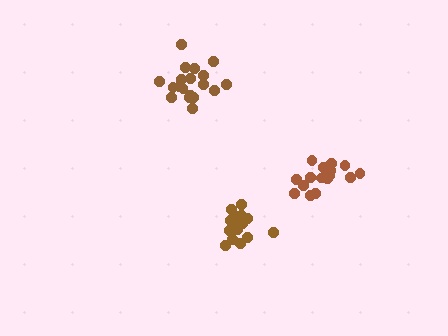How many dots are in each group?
Group 1: 16 dots, Group 2: 17 dots, Group 3: 19 dots (52 total).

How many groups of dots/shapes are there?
There are 3 groups.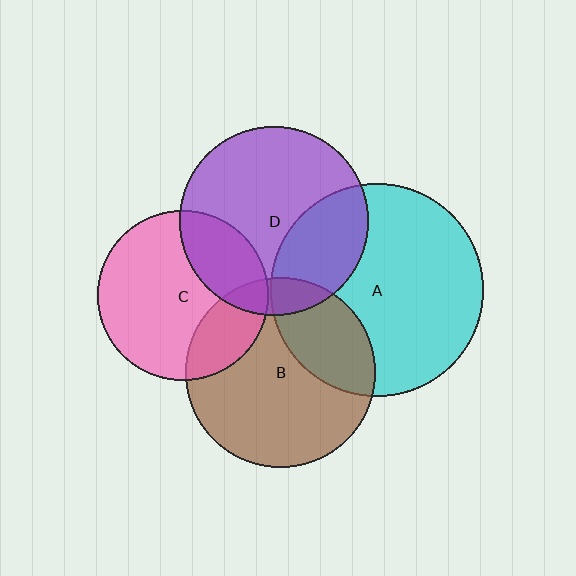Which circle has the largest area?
Circle A (cyan).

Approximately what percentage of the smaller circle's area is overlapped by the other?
Approximately 30%.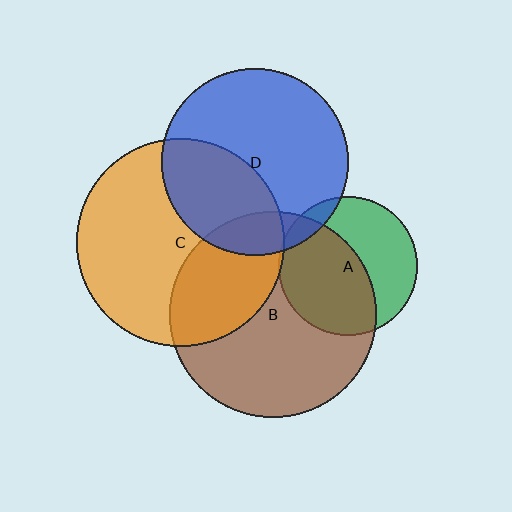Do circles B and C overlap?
Yes.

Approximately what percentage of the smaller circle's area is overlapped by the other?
Approximately 30%.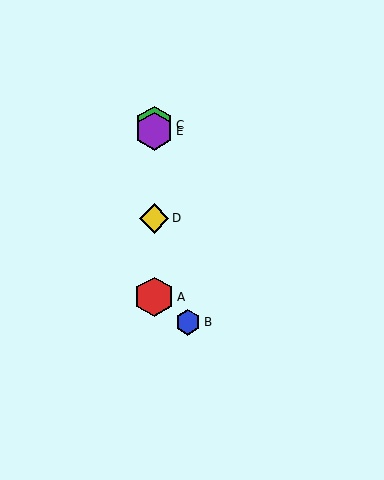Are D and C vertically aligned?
Yes, both are at x≈154.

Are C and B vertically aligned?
No, C is at x≈154 and B is at x≈188.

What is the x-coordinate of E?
Object E is at x≈154.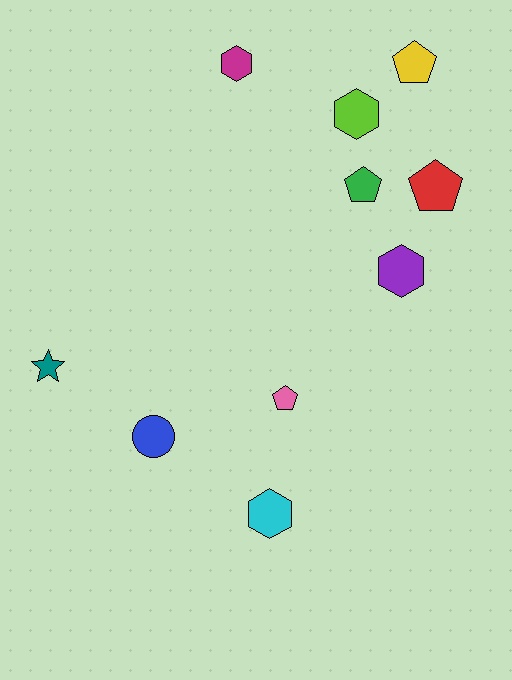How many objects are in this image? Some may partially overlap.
There are 10 objects.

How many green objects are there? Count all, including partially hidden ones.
There is 1 green object.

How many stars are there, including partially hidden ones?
There is 1 star.